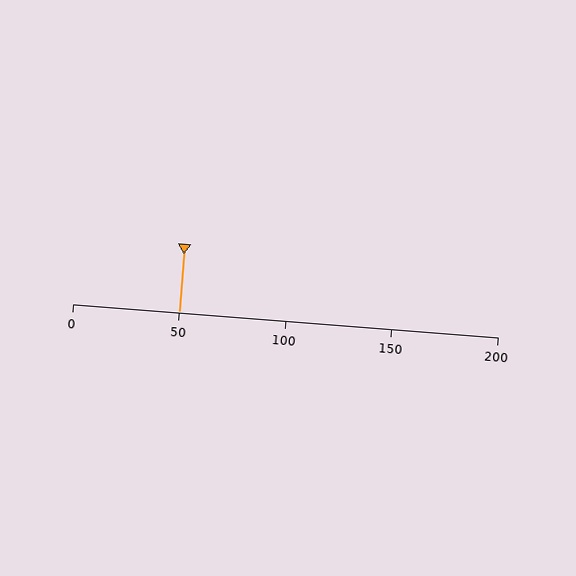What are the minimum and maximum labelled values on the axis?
The axis runs from 0 to 200.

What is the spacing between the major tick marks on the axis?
The major ticks are spaced 50 apart.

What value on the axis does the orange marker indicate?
The marker indicates approximately 50.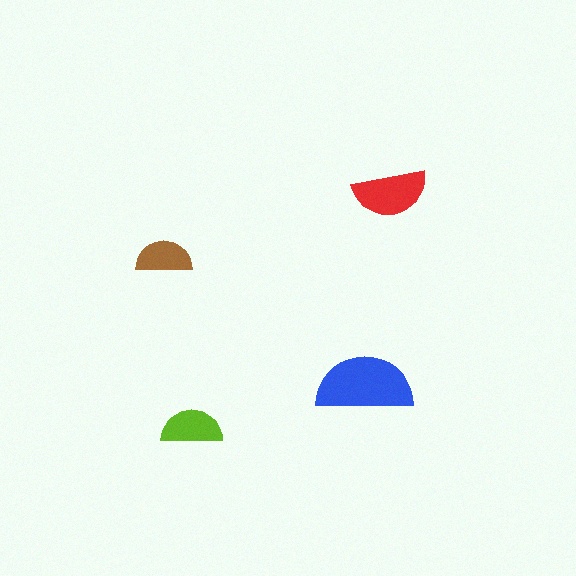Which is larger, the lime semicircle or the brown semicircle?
The lime one.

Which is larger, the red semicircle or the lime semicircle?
The red one.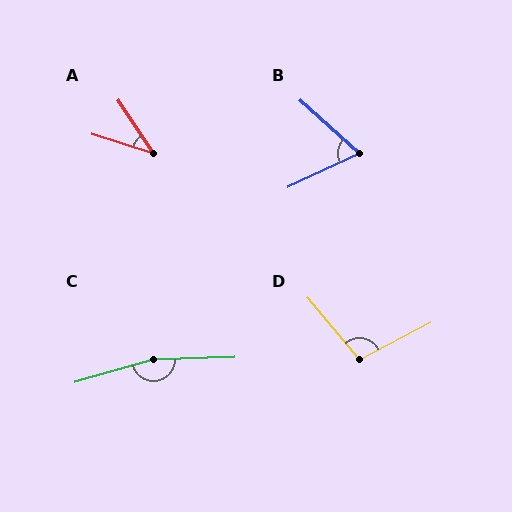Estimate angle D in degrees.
Approximately 102 degrees.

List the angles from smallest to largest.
A (38°), B (67°), D (102°), C (166°).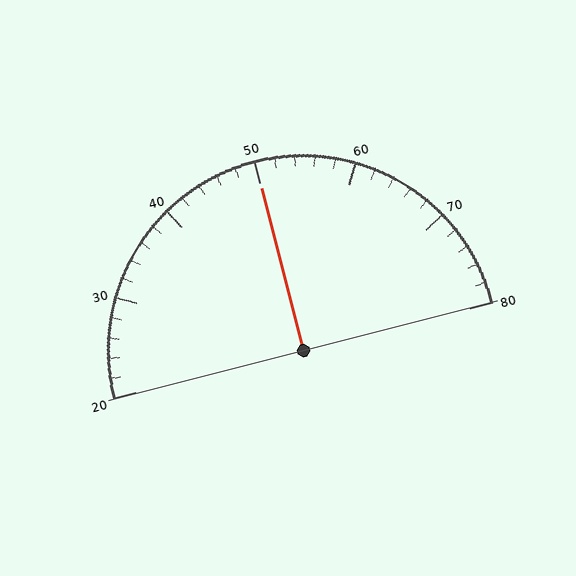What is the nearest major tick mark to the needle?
The nearest major tick mark is 50.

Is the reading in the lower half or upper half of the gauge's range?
The reading is in the upper half of the range (20 to 80).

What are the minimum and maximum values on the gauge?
The gauge ranges from 20 to 80.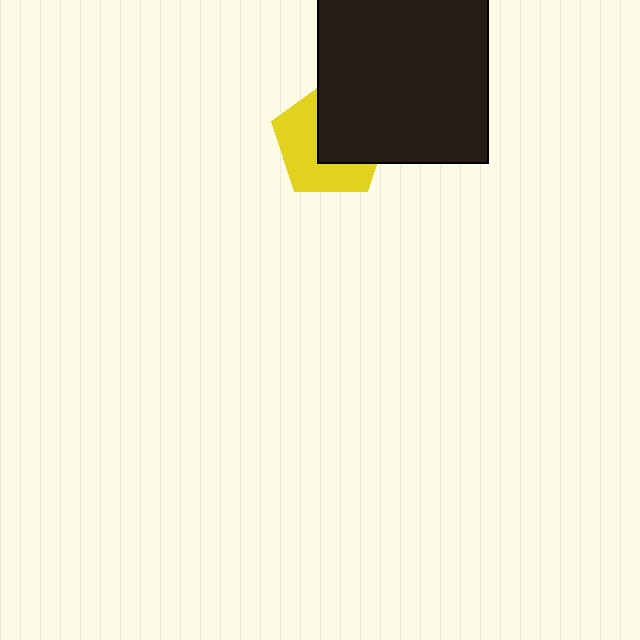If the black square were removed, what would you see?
You would see the complete yellow pentagon.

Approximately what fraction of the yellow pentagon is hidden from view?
Roughly 49% of the yellow pentagon is hidden behind the black square.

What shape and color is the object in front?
The object in front is a black square.